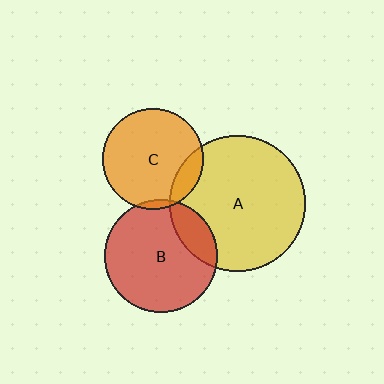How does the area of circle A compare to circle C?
Approximately 1.8 times.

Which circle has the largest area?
Circle A (yellow).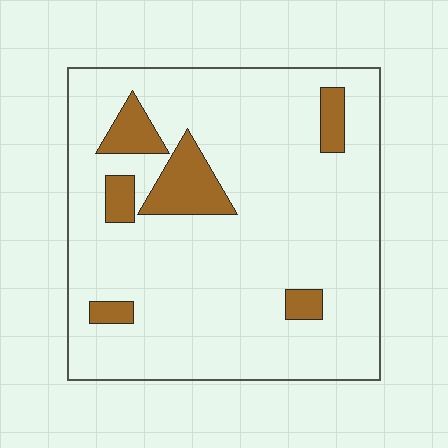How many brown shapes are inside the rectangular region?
6.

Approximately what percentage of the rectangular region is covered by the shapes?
Approximately 10%.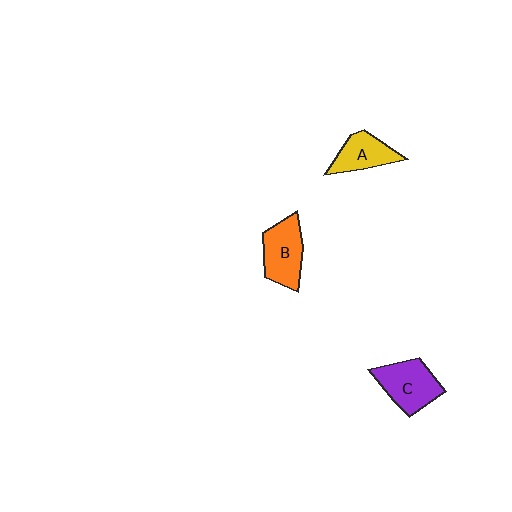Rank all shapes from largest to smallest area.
From largest to smallest: C (purple), B (orange), A (yellow).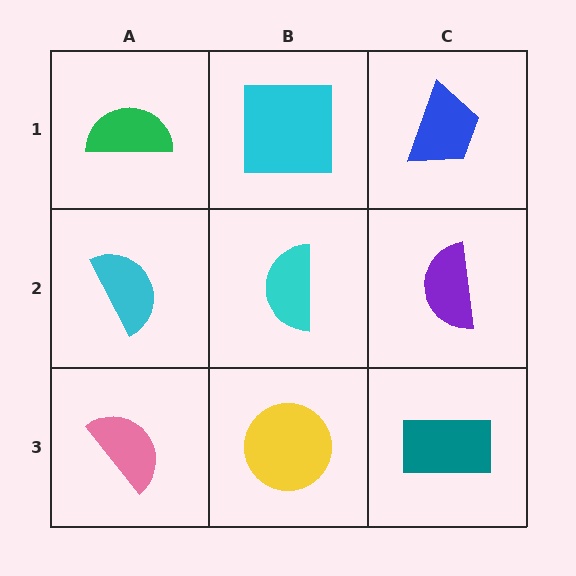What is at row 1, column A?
A green semicircle.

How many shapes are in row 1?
3 shapes.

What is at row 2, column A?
A cyan semicircle.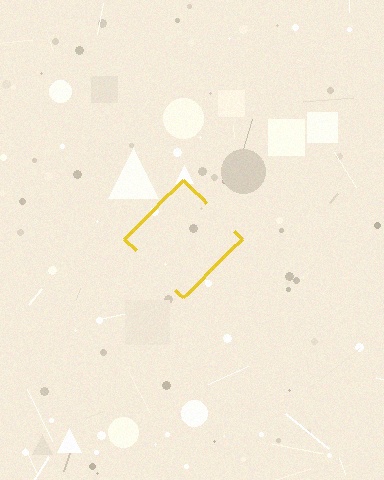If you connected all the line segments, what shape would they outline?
They would outline a diamond.